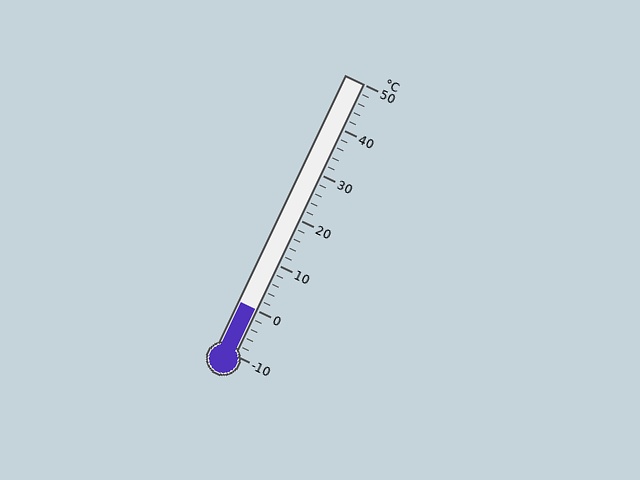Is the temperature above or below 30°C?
The temperature is below 30°C.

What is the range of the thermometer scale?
The thermometer scale ranges from -10°C to 50°C.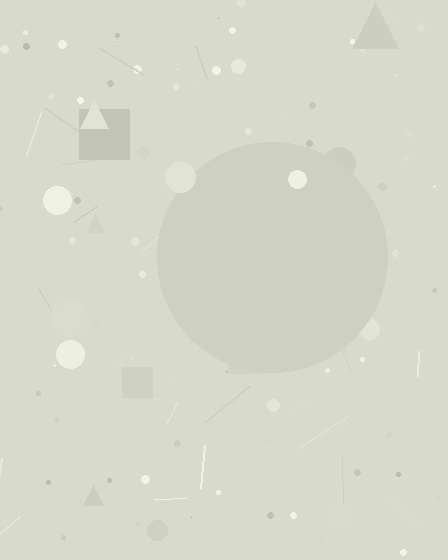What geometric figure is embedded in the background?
A circle is embedded in the background.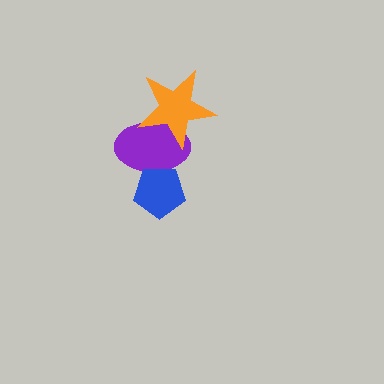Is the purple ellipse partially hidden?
Yes, it is partially covered by another shape.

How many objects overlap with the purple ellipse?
2 objects overlap with the purple ellipse.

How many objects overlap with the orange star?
1 object overlaps with the orange star.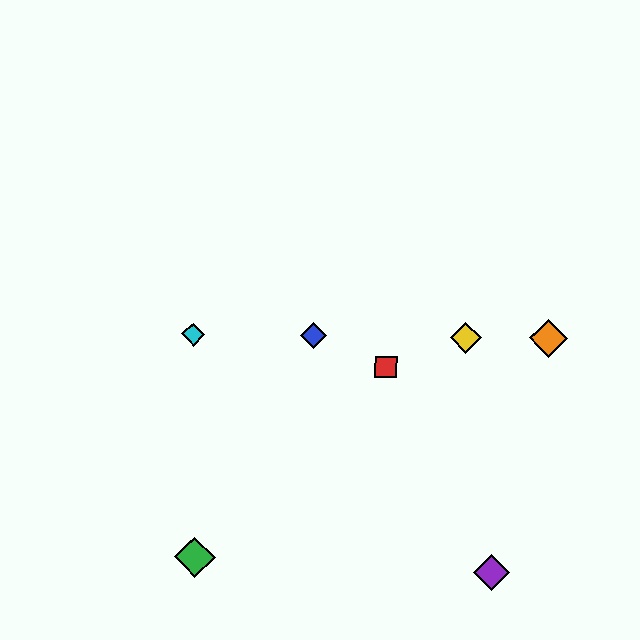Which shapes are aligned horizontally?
The blue diamond, the yellow diamond, the orange diamond, the cyan diamond are aligned horizontally.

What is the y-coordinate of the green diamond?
The green diamond is at y≈557.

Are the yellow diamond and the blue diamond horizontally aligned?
Yes, both are at y≈337.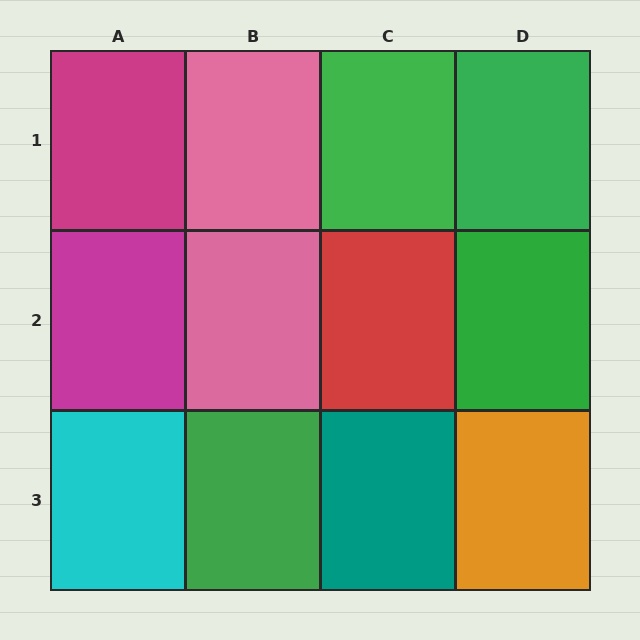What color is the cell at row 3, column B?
Green.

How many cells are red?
1 cell is red.